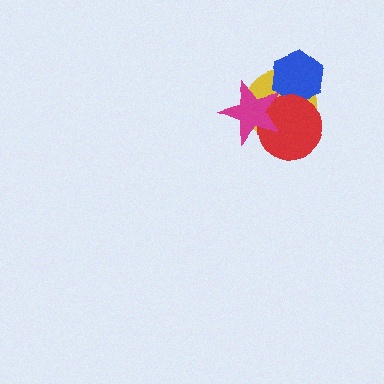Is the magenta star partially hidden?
No, no other shape covers it.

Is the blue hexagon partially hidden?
Yes, it is partially covered by another shape.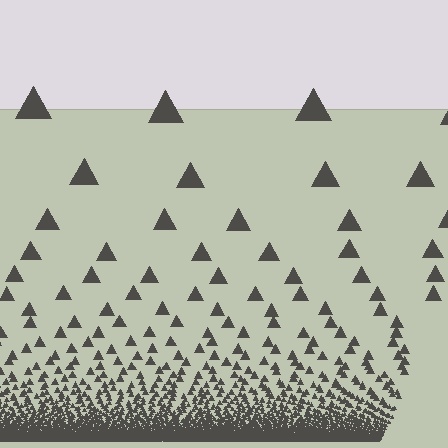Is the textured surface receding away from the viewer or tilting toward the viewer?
The surface appears to tilt toward the viewer. Texture elements get larger and sparser toward the top.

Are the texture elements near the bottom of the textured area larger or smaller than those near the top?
Smaller. The gradient is inverted — elements near the bottom are smaller and denser.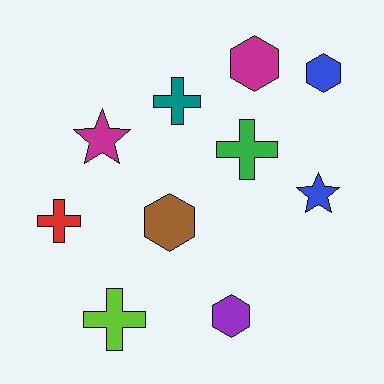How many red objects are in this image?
There is 1 red object.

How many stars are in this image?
There are 2 stars.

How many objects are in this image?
There are 10 objects.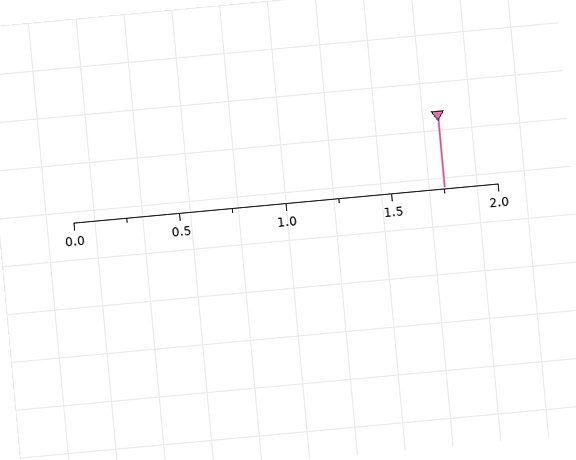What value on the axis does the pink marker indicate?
The marker indicates approximately 1.75.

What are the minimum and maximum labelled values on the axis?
The axis runs from 0.0 to 2.0.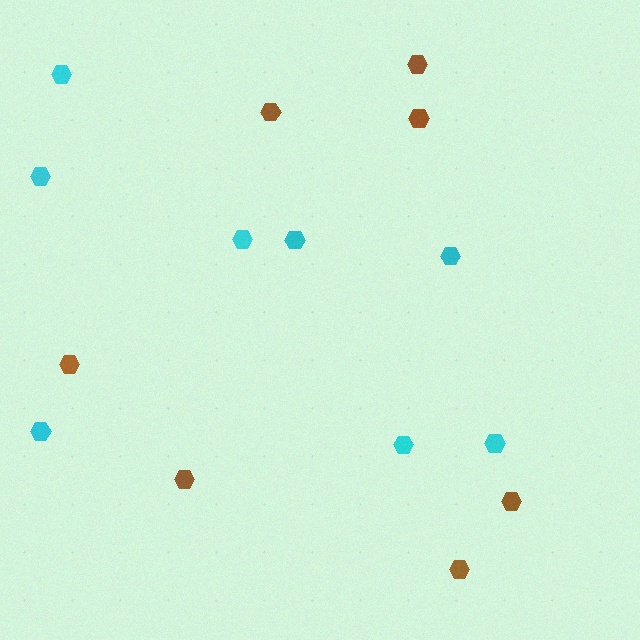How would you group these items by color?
There are 2 groups: one group of cyan hexagons (8) and one group of brown hexagons (7).